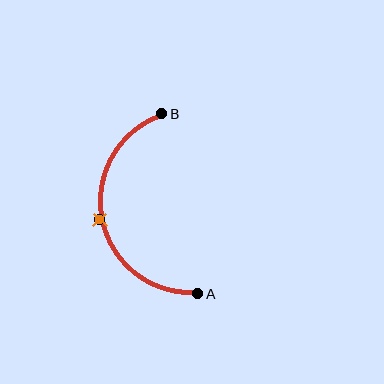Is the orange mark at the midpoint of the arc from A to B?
Yes. The orange mark lies on the arc at equal arc-length from both A and B — it is the arc midpoint.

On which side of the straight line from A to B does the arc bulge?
The arc bulges to the left of the straight line connecting A and B.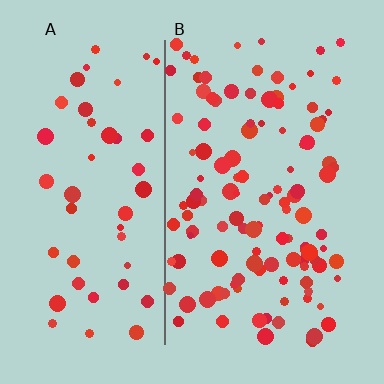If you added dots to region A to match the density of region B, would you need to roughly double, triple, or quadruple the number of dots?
Approximately double.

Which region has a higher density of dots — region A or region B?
B (the right).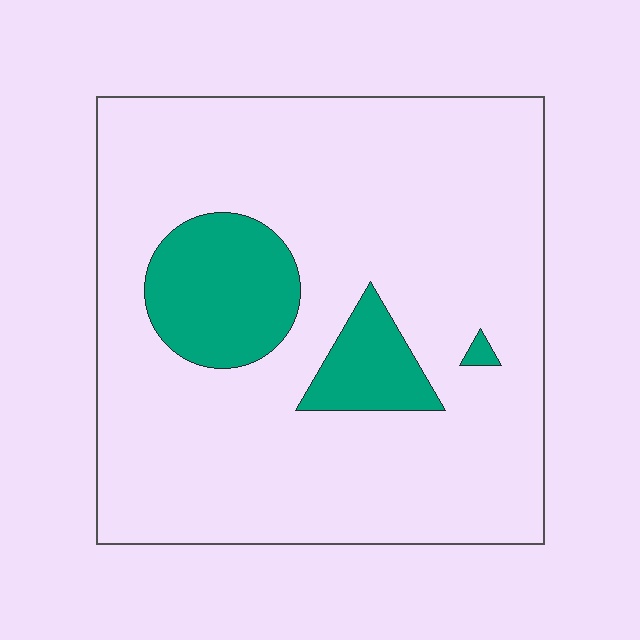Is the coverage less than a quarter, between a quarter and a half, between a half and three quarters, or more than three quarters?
Less than a quarter.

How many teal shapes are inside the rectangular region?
3.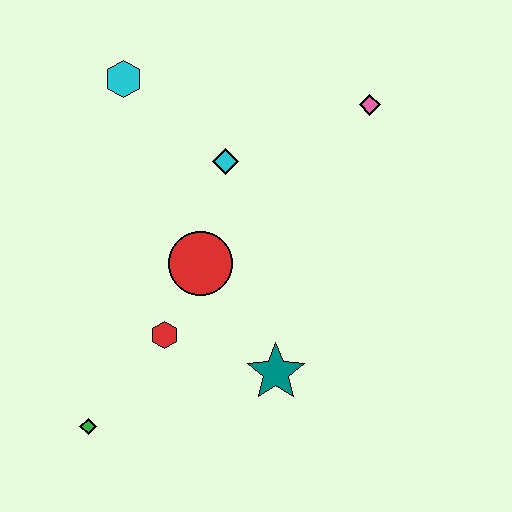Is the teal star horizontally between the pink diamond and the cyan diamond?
Yes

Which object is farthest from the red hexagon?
The pink diamond is farthest from the red hexagon.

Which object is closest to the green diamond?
The red hexagon is closest to the green diamond.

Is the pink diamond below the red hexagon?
No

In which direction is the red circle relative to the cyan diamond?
The red circle is below the cyan diamond.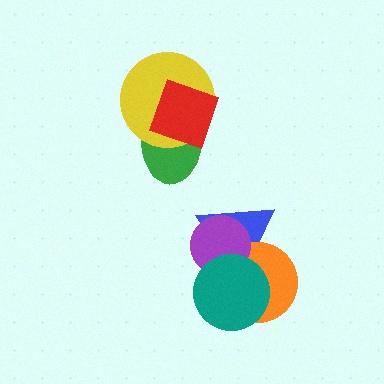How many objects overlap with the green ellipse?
2 objects overlap with the green ellipse.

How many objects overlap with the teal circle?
3 objects overlap with the teal circle.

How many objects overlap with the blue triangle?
3 objects overlap with the blue triangle.